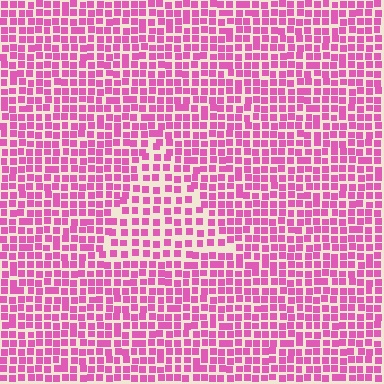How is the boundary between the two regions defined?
The boundary is defined by a change in element density (approximately 1.5x ratio). All elements are the same color, size, and shape.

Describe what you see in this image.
The image contains small pink elements arranged at two different densities. A triangle-shaped region is visible where the elements are less densely packed than the surrounding area.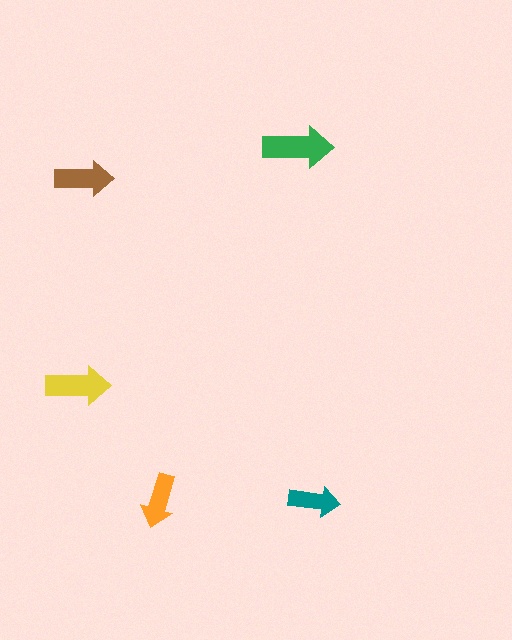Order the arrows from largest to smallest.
the green one, the yellow one, the brown one, the orange one, the teal one.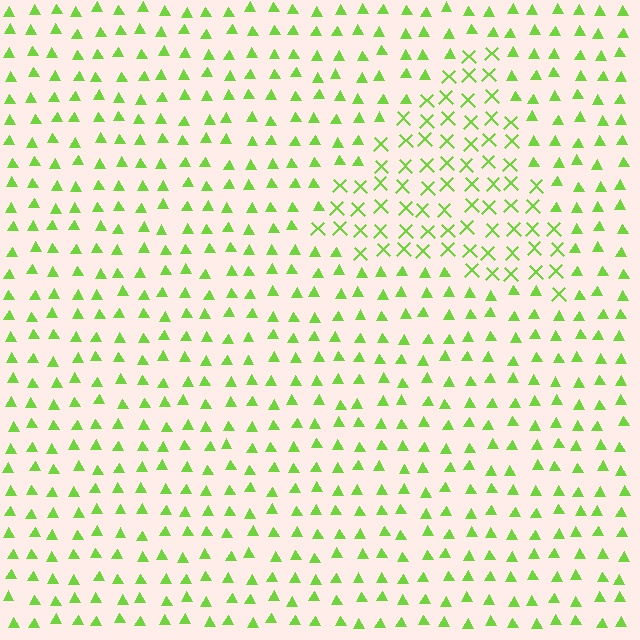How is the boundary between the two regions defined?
The boundary is defined by a change in element shape: X marks inside vs. triangles outside. All elements share the same color and spacing.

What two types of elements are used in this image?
The image uses X marks inside the triangle region and triangles outside it.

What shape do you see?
I see a triangle.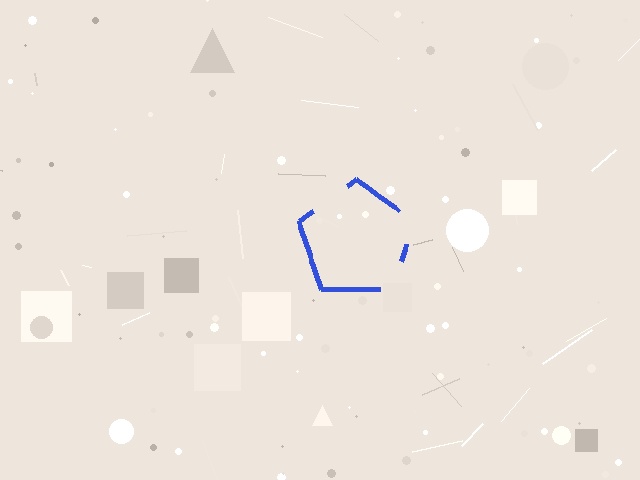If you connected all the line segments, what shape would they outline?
They would outline a pentagon.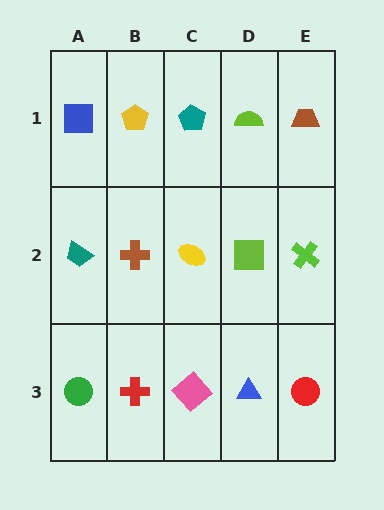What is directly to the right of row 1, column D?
A brown trapezoid.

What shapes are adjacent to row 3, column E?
A lime cross (row 2, column E), a blue triangle (row 3, column D).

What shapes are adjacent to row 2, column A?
A blue square (row 1, column A), a green circle (row 3, column A), a brown cross (row 2, column B).